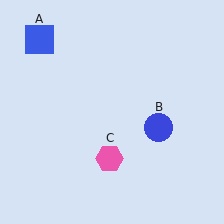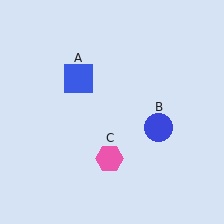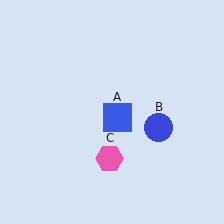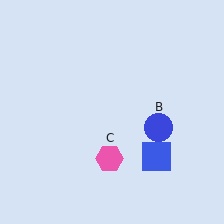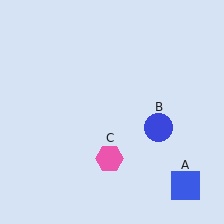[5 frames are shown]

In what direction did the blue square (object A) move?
The blue square (object A) moved down and to the right.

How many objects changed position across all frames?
1 object changed position: blue square (object A).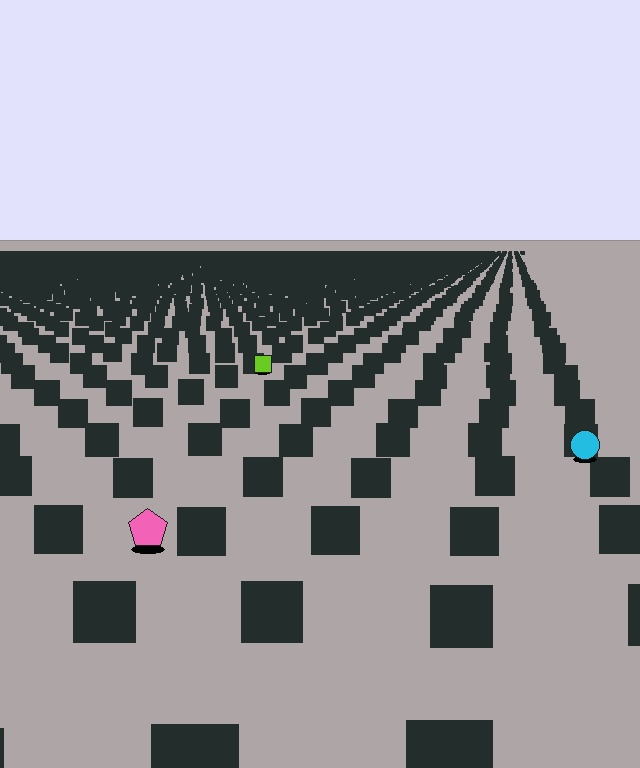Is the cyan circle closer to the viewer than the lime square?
Yes. The cyan circle is closer — you can tell from the texture gradient: the ground texture is coarser near it.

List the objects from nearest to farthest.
From nearest to farthest: the pink pentagon, the cyan circle, the lime square.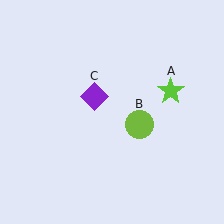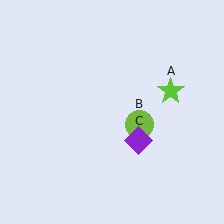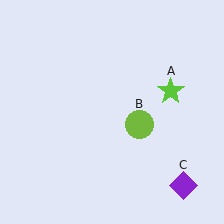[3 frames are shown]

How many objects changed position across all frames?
1 object changed position: purple diamond (object C).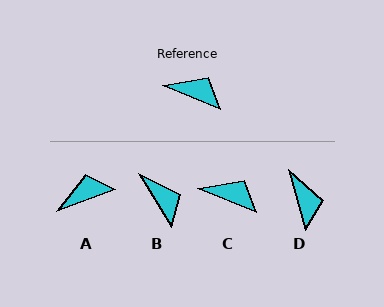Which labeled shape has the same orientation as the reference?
C.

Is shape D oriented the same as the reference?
No, it is off by about 52 degrees.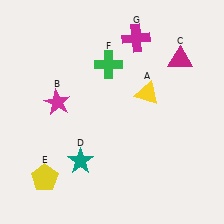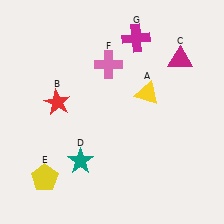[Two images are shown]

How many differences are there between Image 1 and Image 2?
There are 2 differences between the two images.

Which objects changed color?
B changed from magenta to red. F changed from green to pink.